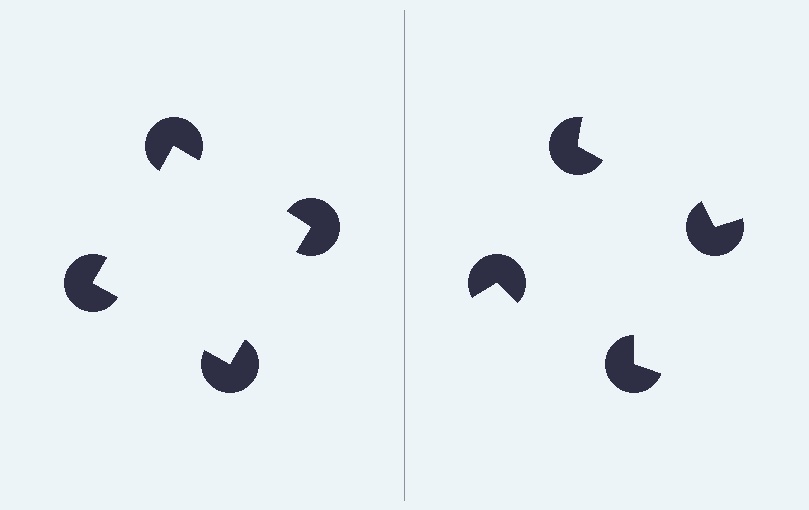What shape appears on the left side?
An illusory square.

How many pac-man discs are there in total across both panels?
8 — 4 on each side.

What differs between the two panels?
The pac-man discs are positioned identically on both sides; only the wedge orientations differ. On the left they align to a square; on the right they are misaligned.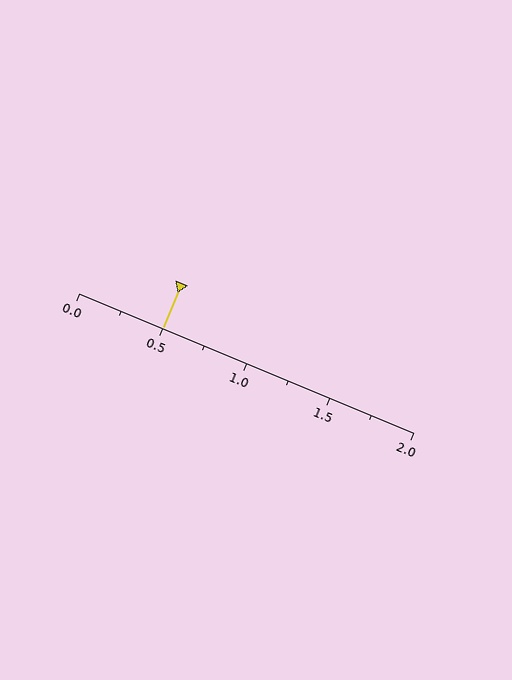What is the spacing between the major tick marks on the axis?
The major ticks are spaced 0.5 apart.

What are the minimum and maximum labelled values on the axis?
The axis runs from 0.0 to 2.0.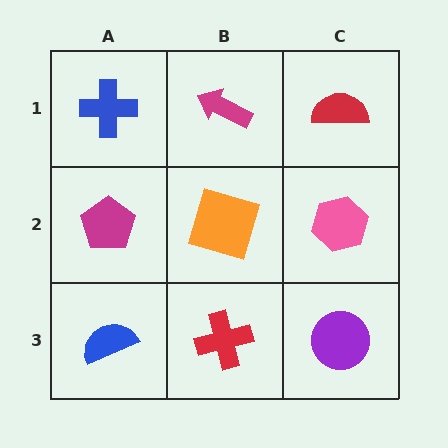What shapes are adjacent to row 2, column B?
A magenta arrow (row 1, column B), a red cross (row 3, column B), a magenta pentagon (row 2, column A), a pink hexagon (row 2, column C).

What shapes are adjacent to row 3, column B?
An orange square (row 2, column B), a blue semicircle (row 3, column A), a purple circle (row 3, column C).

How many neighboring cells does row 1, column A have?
2.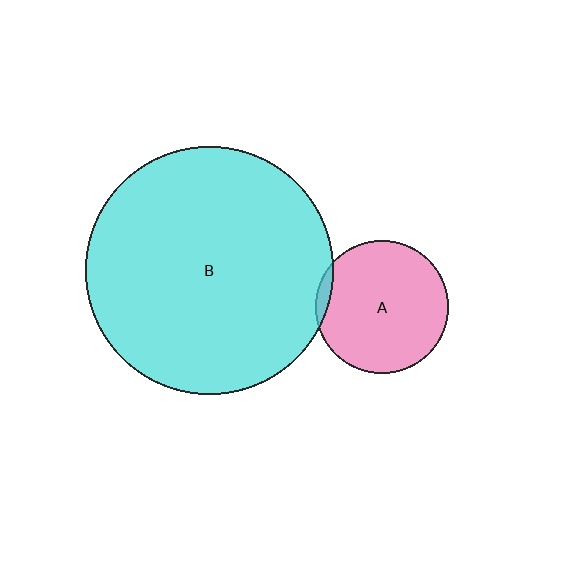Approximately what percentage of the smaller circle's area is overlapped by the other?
Approximately 5%.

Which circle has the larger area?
Circle B (cyan).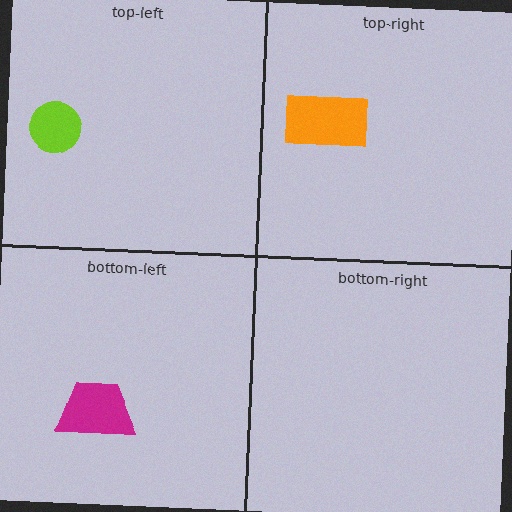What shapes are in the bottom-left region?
The magenta trapezoid.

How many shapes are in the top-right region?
1.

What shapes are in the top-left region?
The lime circle.